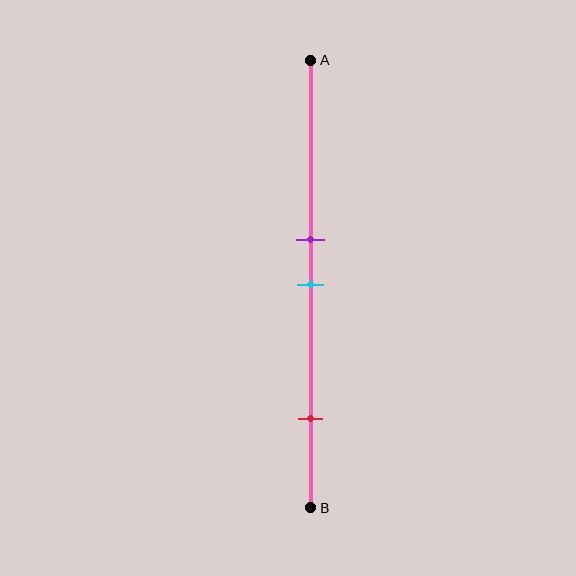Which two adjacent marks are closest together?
The purple and cyan marks are the closest adjacent pair.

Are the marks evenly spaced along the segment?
No, the marks are not evenly spaced.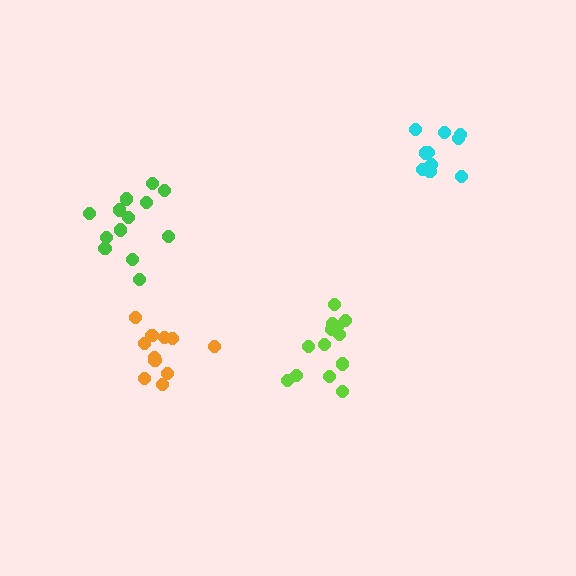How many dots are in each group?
Group 1: 11 dots, Group 2: 10 dots, Group 3: 13 dots, Group 4: 13 dots (47 total).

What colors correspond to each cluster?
The clusters are colored: orange, cyan, lime, green.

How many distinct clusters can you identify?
There are 4 distinct clusters.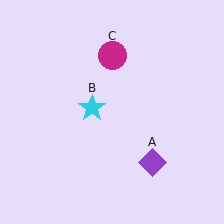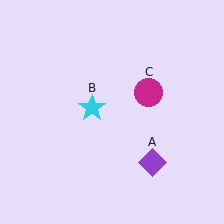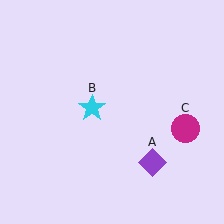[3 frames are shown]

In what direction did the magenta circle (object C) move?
The magenta circle (object C) moved down and to the right.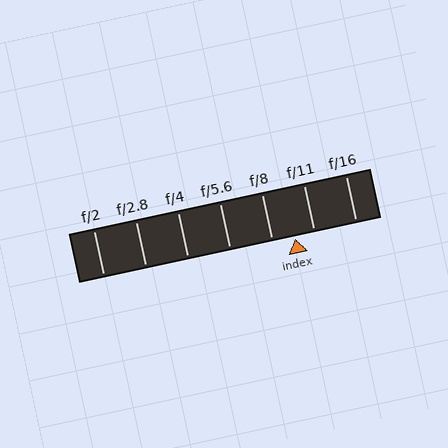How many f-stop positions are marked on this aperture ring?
There are 7 f-stop positions marked.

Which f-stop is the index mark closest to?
The index mark is closest to f/11.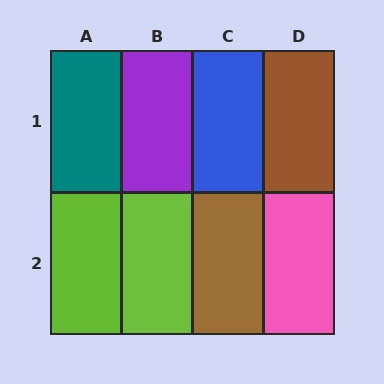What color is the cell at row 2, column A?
Lime.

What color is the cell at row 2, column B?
Lime.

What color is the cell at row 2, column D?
Pink.